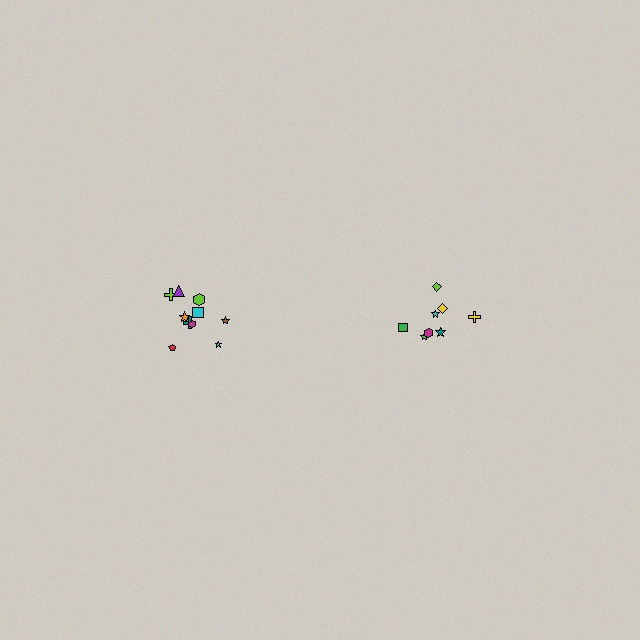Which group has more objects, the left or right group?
The left group.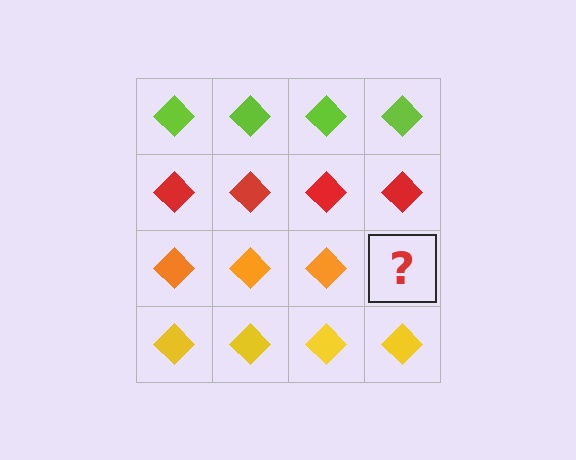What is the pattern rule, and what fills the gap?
The rule is that each row has a consistent color. The gap should be filled with an orange diamond.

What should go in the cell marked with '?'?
The missing cell should contain an orange diamond.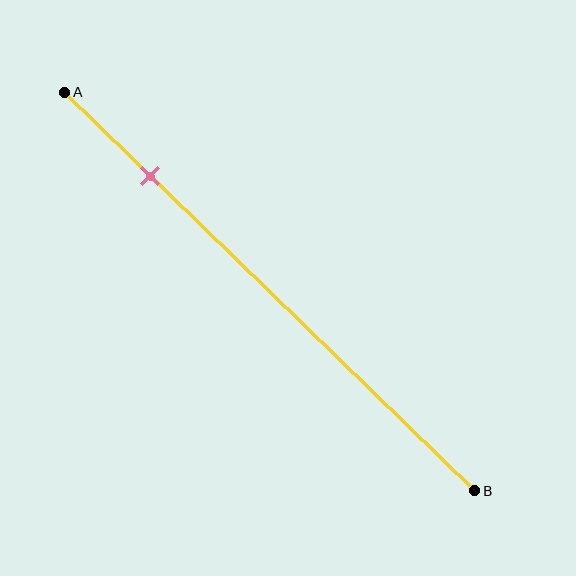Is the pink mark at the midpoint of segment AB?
No, the mark is at about 20% from A, not at the 50% midpoint.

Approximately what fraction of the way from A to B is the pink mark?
The pink mark is approximately 20% of the way from A to B.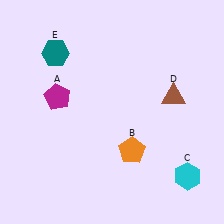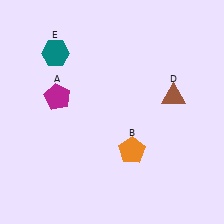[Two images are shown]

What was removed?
The cyan hexagon (C) was removed in Image 2.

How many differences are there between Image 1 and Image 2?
There is 1 difference between the two images.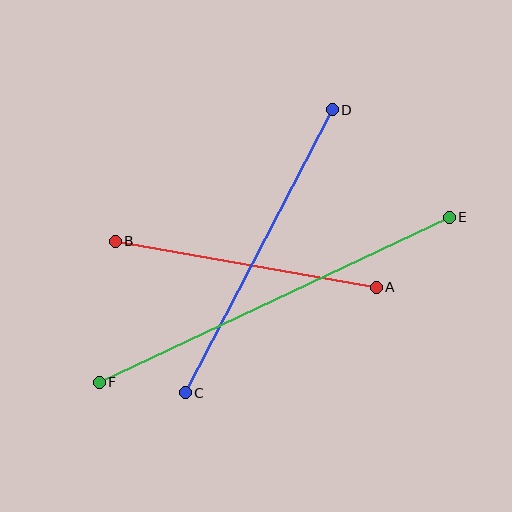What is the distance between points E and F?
The distance is approximately 387 pixels.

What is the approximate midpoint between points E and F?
The midpoint is at approximately (274, 300) pixels.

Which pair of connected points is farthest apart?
Points E and F are farthest apart.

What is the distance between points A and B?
The distance is approximately 265 pixels.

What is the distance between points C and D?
The distance is approximately 319 pixels.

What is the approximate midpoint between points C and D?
The midpoint is at approximately (259, 251) pixels.